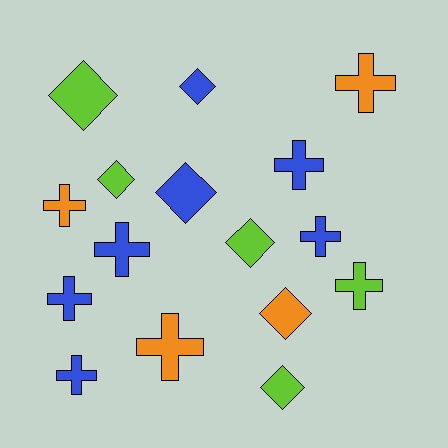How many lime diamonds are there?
There are 4 lime diamonds.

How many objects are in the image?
There are 16 objects.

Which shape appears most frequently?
Cross, with 9 objects.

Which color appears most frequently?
Blue, with 7 objects.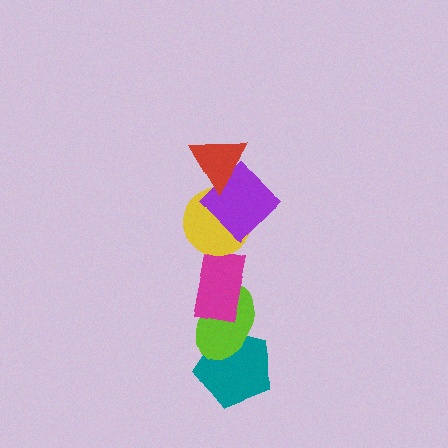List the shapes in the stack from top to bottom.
From top to bottom: the red triangle, the purple diamond, the yellow circle, the magenta rectangle, the lime ellipse, the teal pentagon.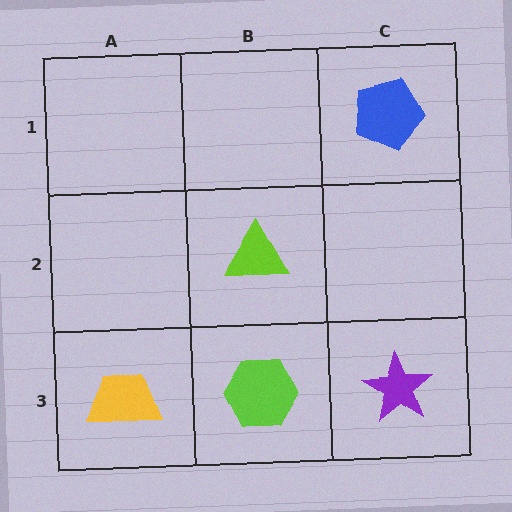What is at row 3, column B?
A lime hexagon.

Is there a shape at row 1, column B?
No, that cell is empty.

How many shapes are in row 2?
1 shape.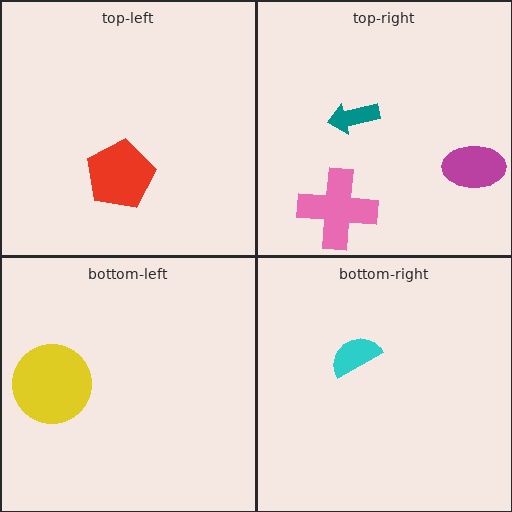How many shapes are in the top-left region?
1.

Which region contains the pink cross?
The top-right region.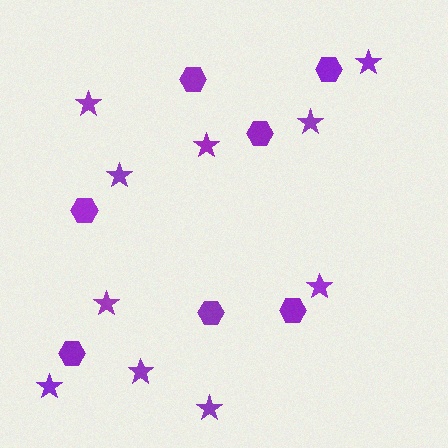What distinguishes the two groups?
There are 2 groups: one group of hexagons (7) and one group of stars (10).